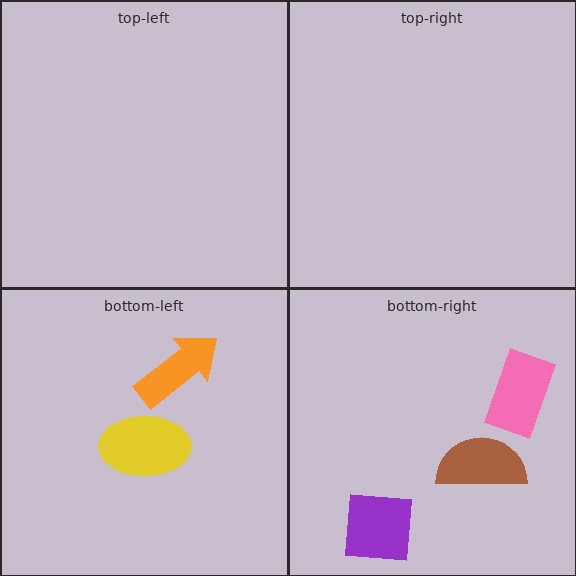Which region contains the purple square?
The bottom-right region.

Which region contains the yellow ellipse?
The bottom-left region.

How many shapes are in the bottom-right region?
3.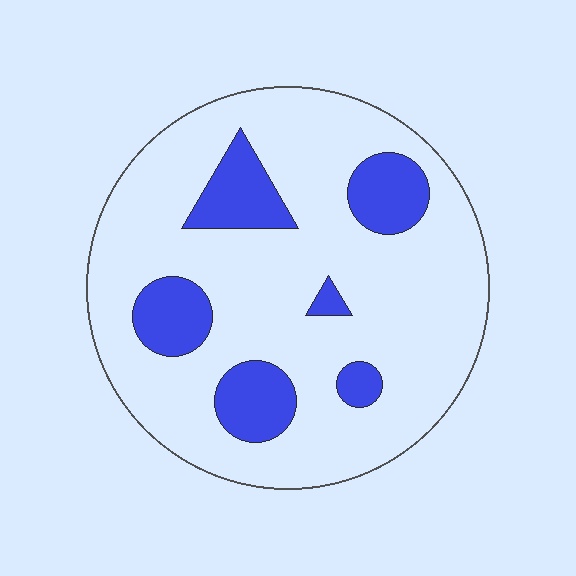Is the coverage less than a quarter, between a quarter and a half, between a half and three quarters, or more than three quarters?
Less than a quarter.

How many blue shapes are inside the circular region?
6.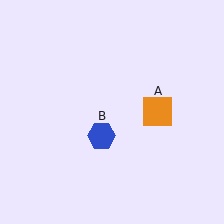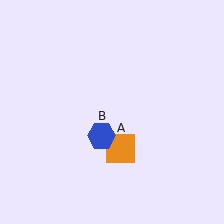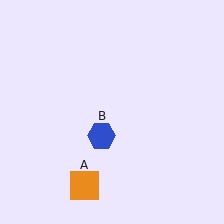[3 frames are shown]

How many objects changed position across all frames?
1 object changed position: orange square (object A).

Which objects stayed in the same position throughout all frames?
Blue hexagon (object B) remained stationary.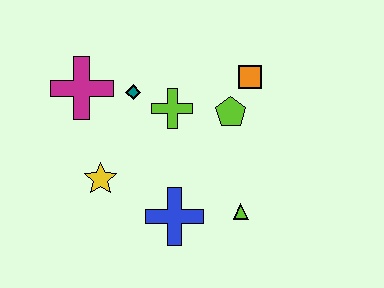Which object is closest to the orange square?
The lime pentagon is closest to the orange square.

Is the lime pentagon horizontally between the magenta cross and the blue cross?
No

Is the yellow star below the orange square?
Yes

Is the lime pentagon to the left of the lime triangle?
Yes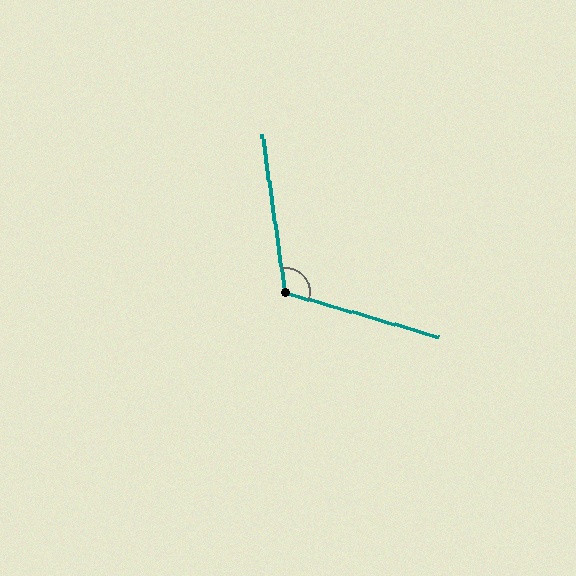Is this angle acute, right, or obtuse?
It is obtuse.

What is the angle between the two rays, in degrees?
Approximately 114 degrees.